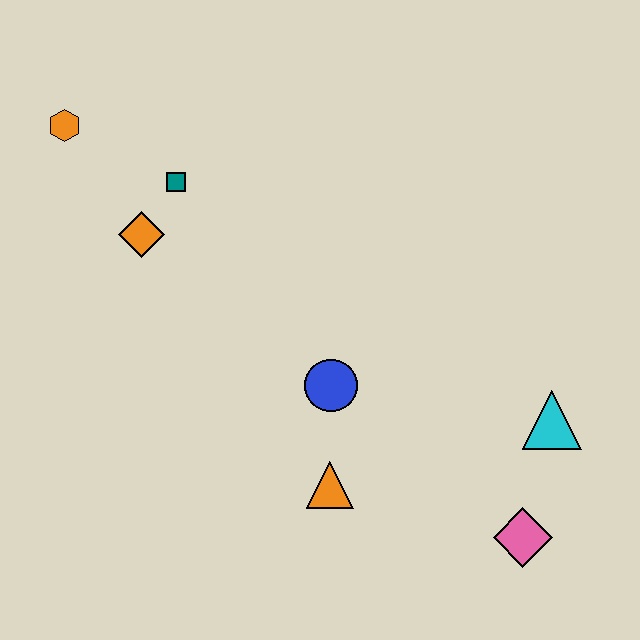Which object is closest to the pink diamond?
The cyan triangle is closest to the pink diamond.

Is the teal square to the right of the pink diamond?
No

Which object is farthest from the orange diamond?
The pink diamond is farthest from the orange diamond.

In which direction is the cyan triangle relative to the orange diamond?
The cyan triangle is to the right of the orange diamond.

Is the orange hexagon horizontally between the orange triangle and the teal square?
No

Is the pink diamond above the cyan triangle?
No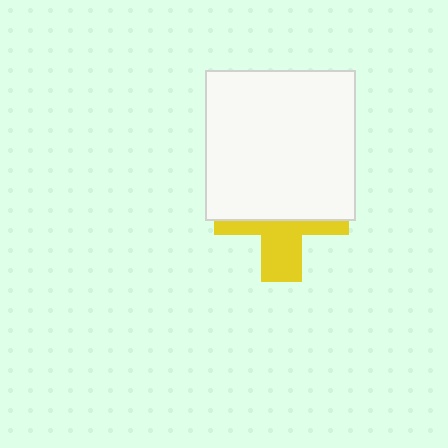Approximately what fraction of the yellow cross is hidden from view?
Roughly 60% of the yellow cross is hidden behind the white square.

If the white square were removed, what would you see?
You would see the complete yellow cross.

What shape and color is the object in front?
The object in front is a white square.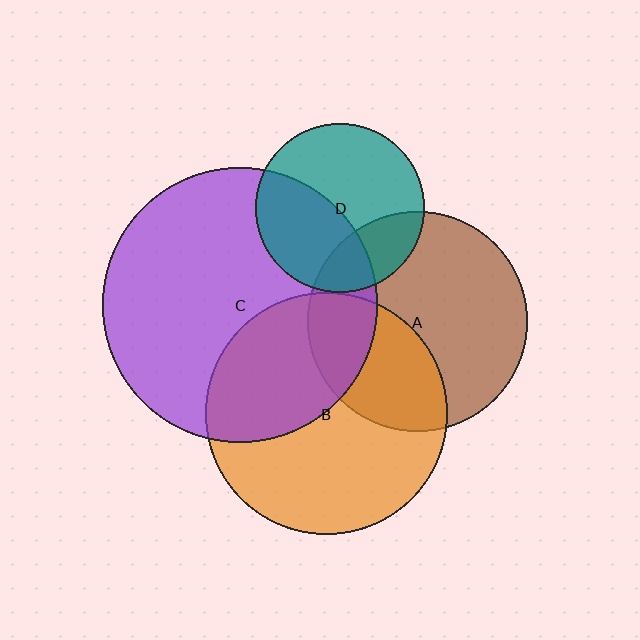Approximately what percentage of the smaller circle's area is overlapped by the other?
Approximately 35%.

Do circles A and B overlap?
Yes.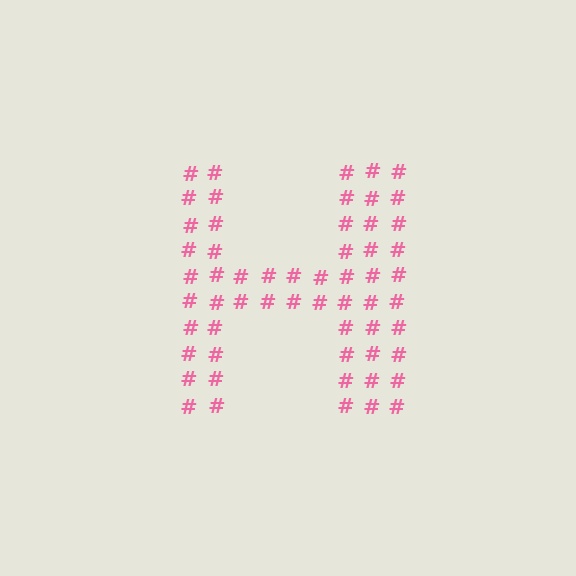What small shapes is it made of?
It is made of small hash symbols.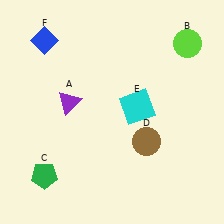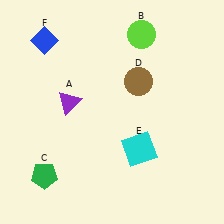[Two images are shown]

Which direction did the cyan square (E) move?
The cyan square (E) moved down.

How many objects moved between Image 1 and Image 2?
3 objects moved between the two images.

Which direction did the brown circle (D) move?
The brown circle (D) moved up.